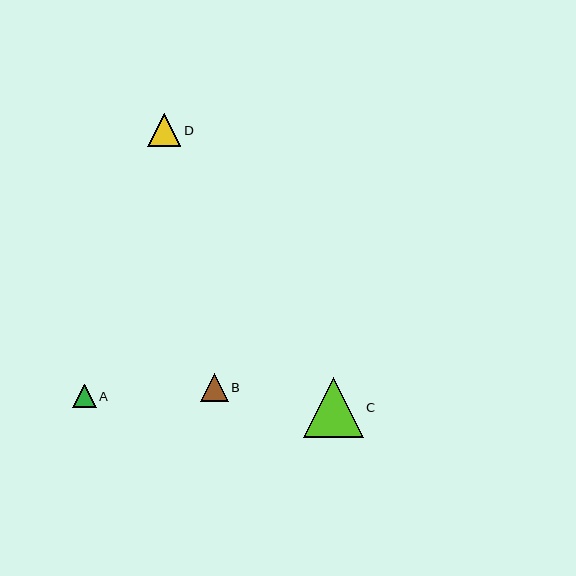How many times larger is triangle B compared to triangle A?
Triangle B is approximately 1.2 times the size of triangle A.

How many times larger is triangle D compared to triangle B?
Triangle D is approximately 1.2 times the size of triangle B.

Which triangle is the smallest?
Triangle A is the smallest with a size of approximately 24 pixels.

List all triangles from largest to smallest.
From largest to smallest: C, D, B, A.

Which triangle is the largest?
Triangle C is the largest with a size of approximately 60 pixels.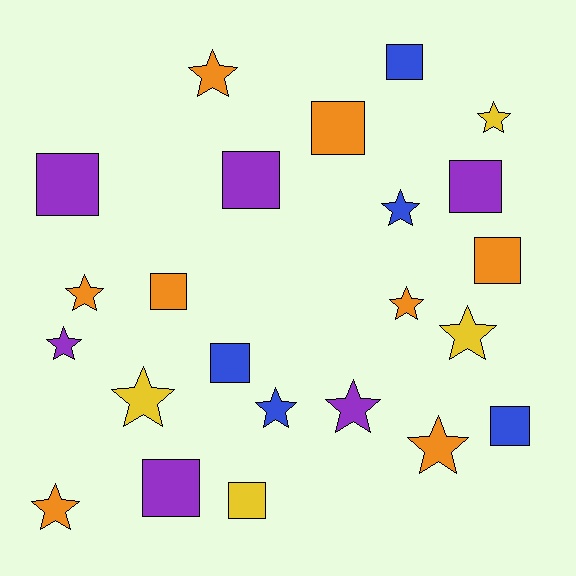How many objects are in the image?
There are 23 objects.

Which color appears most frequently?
Orange, with 8 objects.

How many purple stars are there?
There are 2 purple stars.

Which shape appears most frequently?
Star, with 12 objects.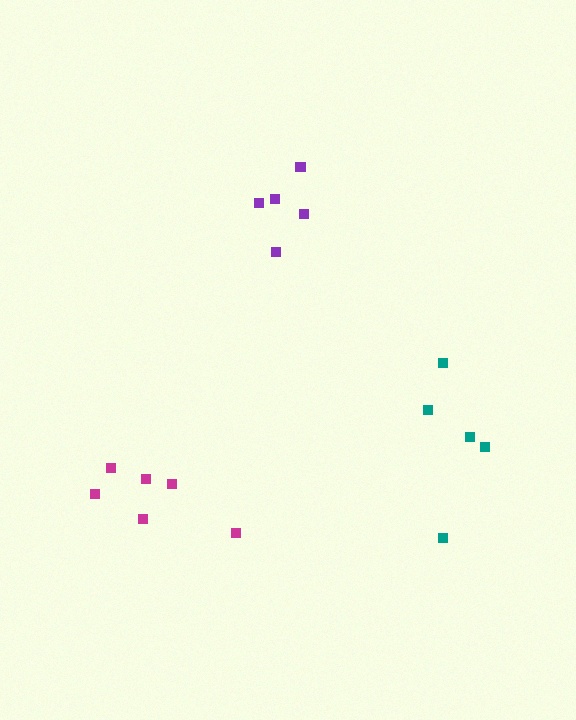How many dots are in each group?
Group 1: 5 dots, Group 2: 6 dots, Group 3: 5 dots (16 total).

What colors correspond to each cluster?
The clusters are colored: purple, magenta, teal.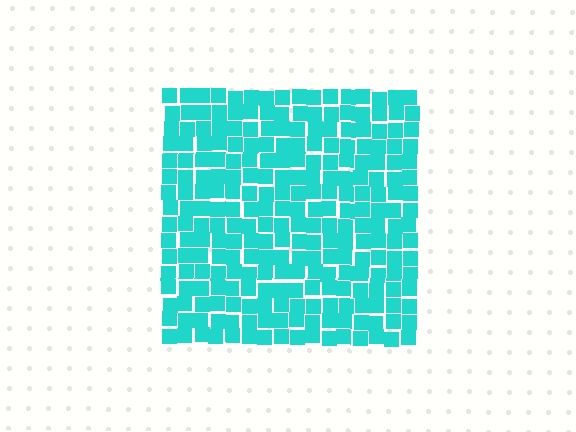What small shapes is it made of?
It is made of small squares.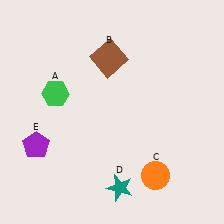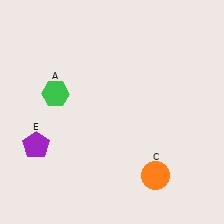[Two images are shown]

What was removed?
The teal star (D), the brown square (B) were removed in Image 2.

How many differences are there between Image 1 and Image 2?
There are 2 differences between the two images.